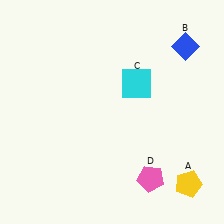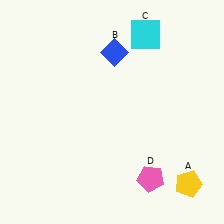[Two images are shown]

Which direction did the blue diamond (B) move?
The blue diamond (B) moved left.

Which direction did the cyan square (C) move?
The cyan square (C) moved up.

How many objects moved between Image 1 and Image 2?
2 objects moved between the two images.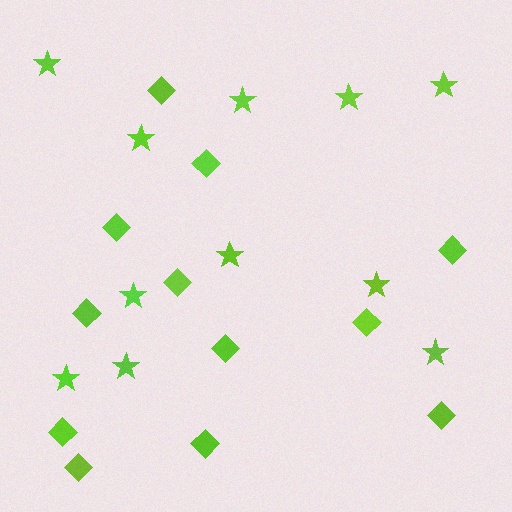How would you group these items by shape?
There are 2 groups: one group of diamonds (12) and one group of stars (11).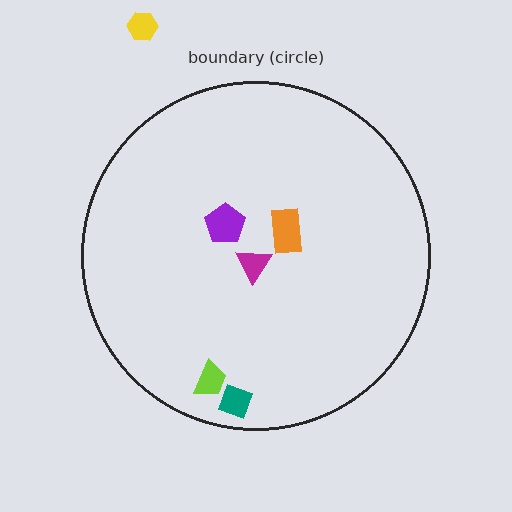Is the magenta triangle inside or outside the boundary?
Inside.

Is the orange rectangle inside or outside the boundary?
Inside.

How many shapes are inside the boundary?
5 inside, 1 outside.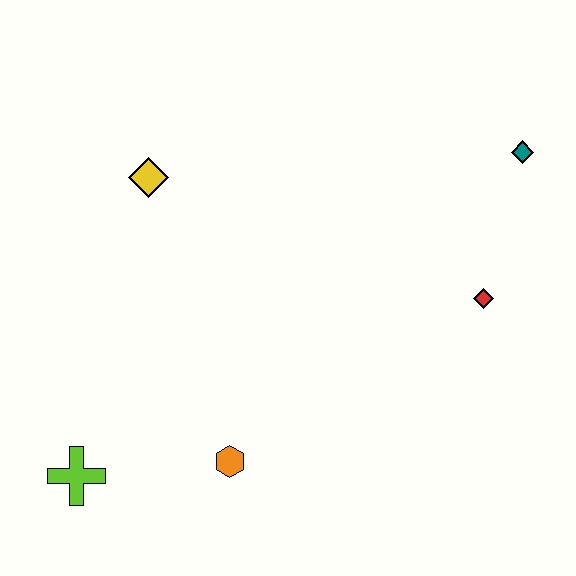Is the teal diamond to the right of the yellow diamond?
Yes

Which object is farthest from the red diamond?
The lime cross is farthest from the red diamond.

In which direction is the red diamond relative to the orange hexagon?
The red diamond is to the right of the orange hexagon.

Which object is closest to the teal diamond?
The red diamond is closest to the teal diamond.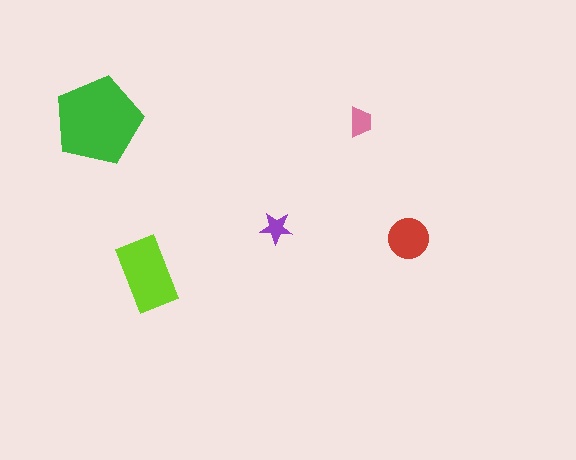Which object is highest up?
The green pentagon is topmost.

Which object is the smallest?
The purple star.